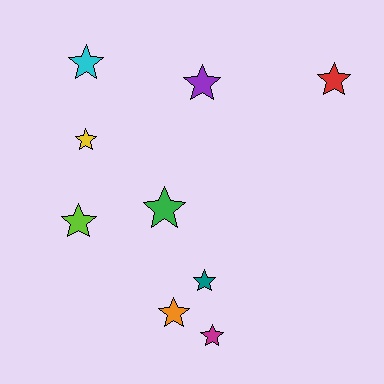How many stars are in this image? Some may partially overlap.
There are 9 stars.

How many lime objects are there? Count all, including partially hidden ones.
There is 1 lime object.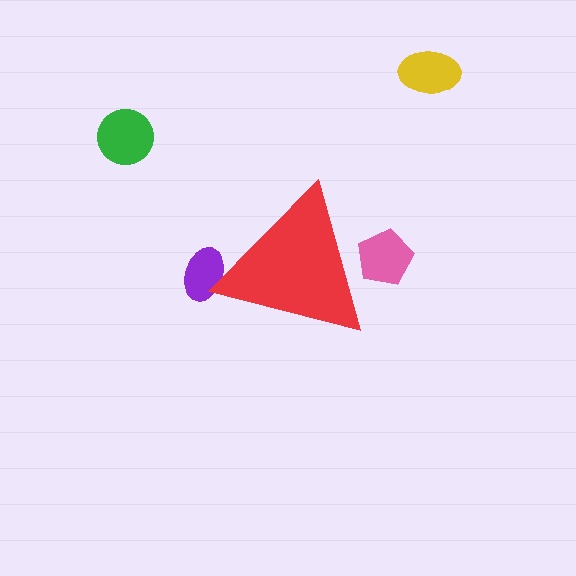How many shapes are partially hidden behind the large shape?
2 shapes are partially hidden.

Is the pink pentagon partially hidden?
Yes, the pink pentagon is partially hidden behind the red triangle.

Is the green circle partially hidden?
No, the green circle is fully visible.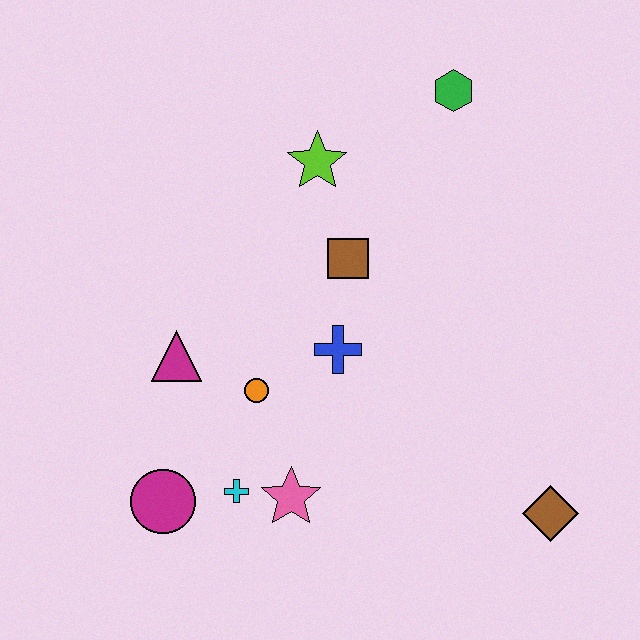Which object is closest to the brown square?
The blue cross is closest to the brown square.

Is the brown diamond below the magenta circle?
Yes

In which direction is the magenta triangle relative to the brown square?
The magenta triangle is to the left of the brown square.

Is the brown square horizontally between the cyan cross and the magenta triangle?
No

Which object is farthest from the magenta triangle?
The brown diamond is farthest from the magenta triangle.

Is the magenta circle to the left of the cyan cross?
Yes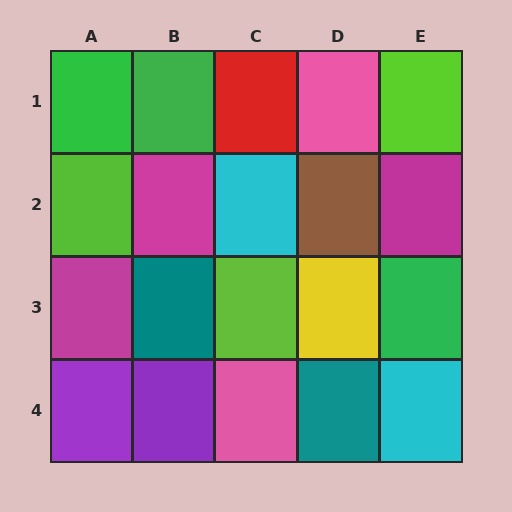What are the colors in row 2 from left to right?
Lime, magenta, cyan, brown, magenta.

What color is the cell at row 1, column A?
Green.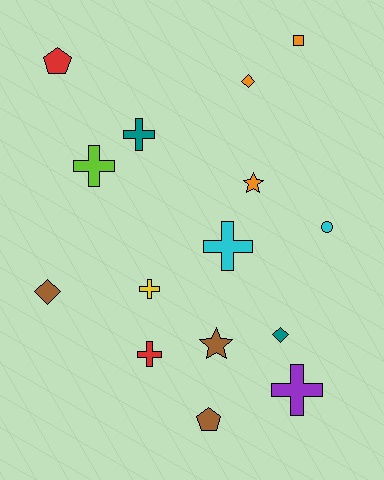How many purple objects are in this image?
There is 1 purple object.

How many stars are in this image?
There are 2 stars.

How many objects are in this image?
There are 15 objects.